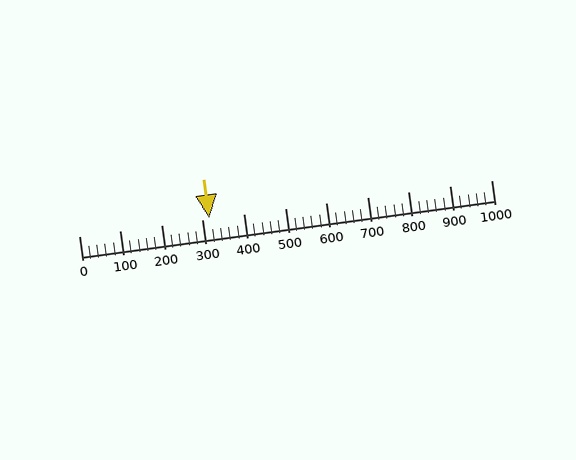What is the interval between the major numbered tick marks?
The major tick marks are spaced 100 units apart.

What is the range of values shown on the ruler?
The ruler shows values from 0 to 1000.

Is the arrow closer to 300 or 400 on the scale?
The arrow is closer to 300.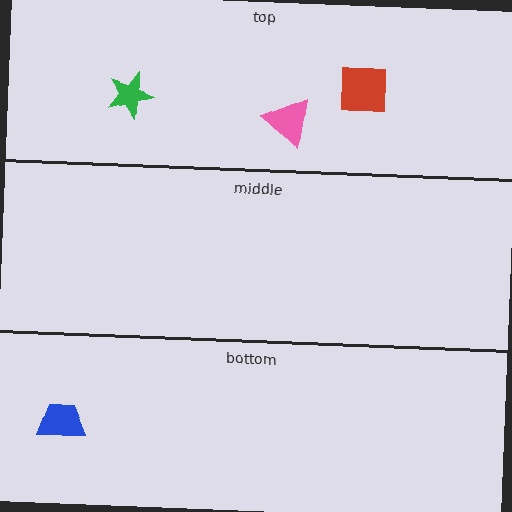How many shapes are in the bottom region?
1.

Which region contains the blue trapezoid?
The bottom region.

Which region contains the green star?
The top region.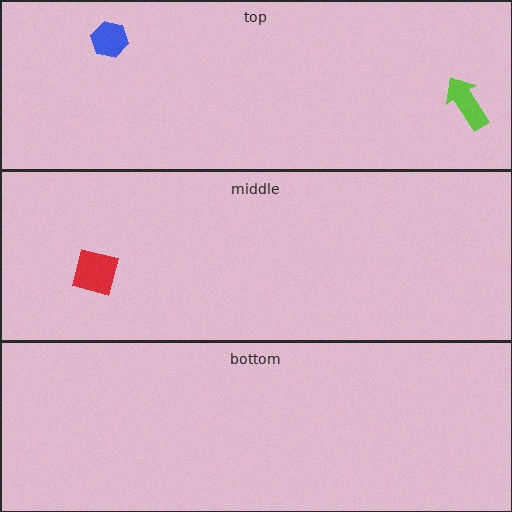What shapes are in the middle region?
The red square.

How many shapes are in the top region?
2.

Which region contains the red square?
The middle region.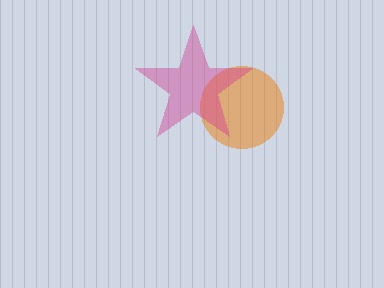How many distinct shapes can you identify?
There are 2 distinct shapes: an orange circle, a magenta star.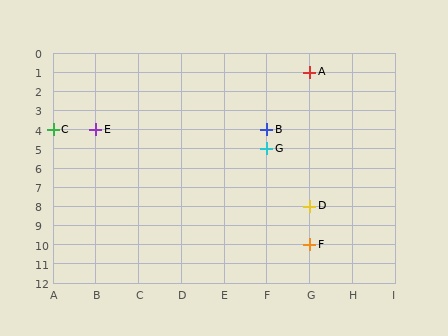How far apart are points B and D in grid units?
Points B and D are 1 column and 4 rows apart (about 4.1 grid units diagonally).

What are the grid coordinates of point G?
Point G is at grid coordinates (F, 5).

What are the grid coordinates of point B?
Point B is at grid coordinates (F, 4).